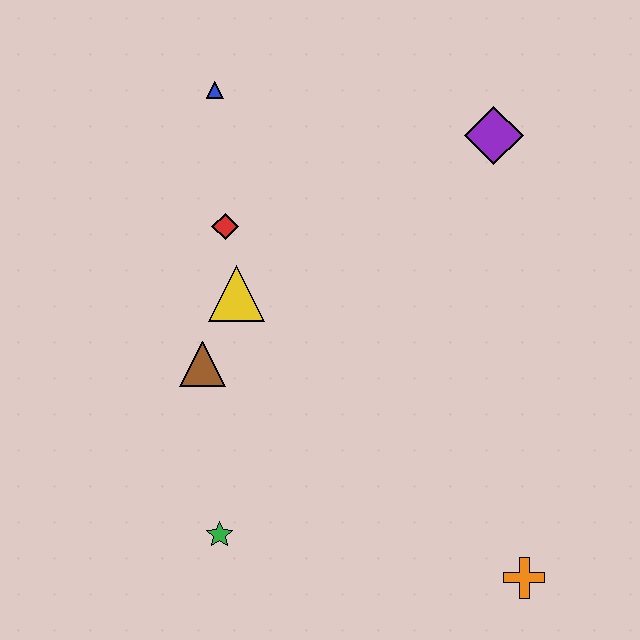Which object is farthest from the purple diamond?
The green star is farthest from the purple diamond.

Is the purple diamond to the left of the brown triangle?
No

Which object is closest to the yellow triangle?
The red diamond is closest to the yellow triangle.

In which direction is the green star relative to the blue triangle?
The green star is below the blue triangle.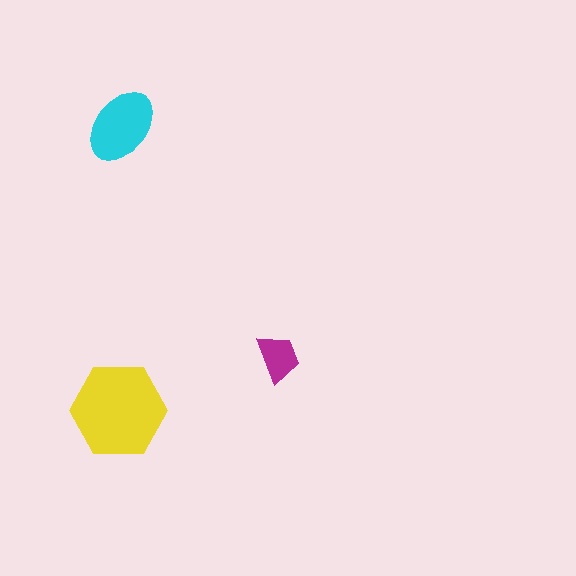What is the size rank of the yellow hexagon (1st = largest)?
1st.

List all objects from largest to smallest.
The yellow hexagon, the cyan ellipse, the magenta trapezoid.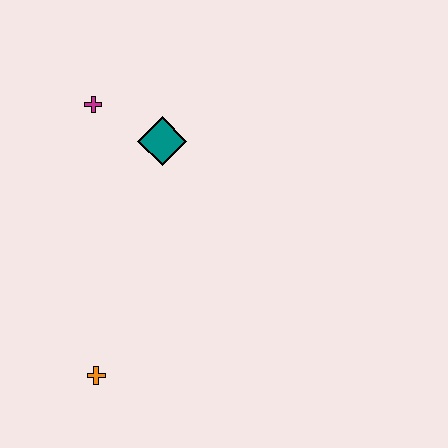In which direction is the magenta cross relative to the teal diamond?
The magenta cross is to the left of the teal diamond.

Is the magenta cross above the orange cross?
Yes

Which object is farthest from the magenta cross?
The orange cross is farthest from the magenta cross.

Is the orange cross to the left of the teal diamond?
Yes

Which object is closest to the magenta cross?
The teal diamond is closest to the magenta cross.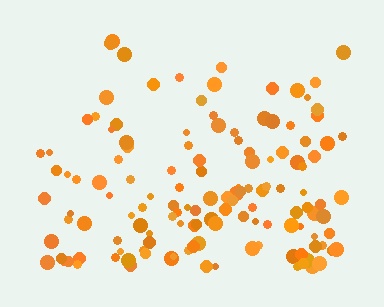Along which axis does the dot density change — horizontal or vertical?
Vertical.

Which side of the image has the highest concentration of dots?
The bottom.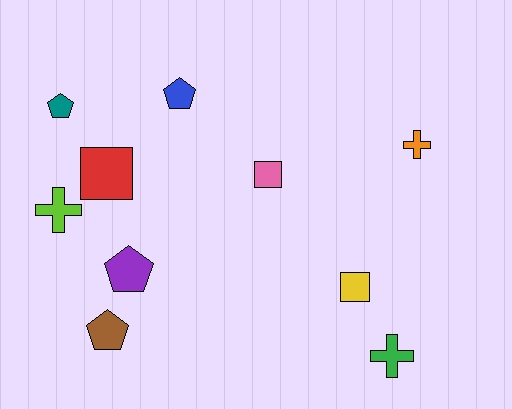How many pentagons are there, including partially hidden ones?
There are 4 pentagons.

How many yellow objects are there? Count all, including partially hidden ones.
There is 1 yellow object.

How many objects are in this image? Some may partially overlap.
There are 10 objects.